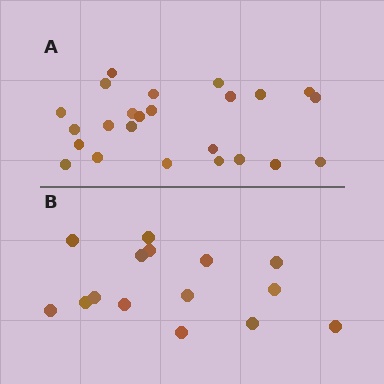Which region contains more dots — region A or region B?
Region A (the top region) has more dots.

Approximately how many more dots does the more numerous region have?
Region A has roughly 8 or so more dots than region B.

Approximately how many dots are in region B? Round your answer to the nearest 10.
About 20 dots. (The exact count is 15, which rounds to 20.)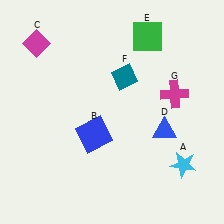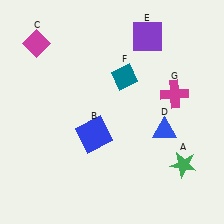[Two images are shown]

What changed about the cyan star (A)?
In Image 1, A is cyan. In Image 2, it changed to green.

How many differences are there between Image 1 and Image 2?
There are 2 differences between the two images.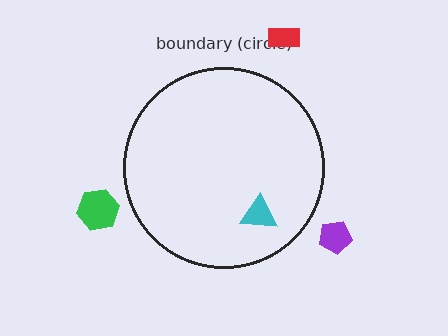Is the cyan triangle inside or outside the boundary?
Inside.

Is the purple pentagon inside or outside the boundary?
Outside.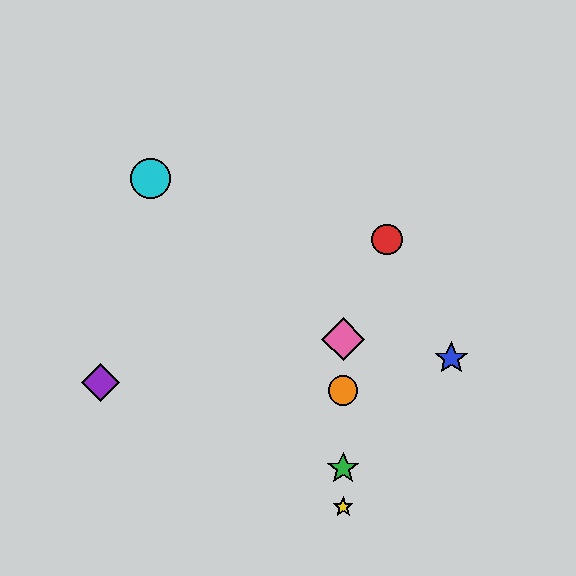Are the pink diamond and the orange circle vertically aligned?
Yes, both are at x≈343.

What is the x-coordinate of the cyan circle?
The cyan circle is at x≈151.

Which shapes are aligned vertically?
The green star, the yellow star, the orange circle, the pink diamond are aligned vertically.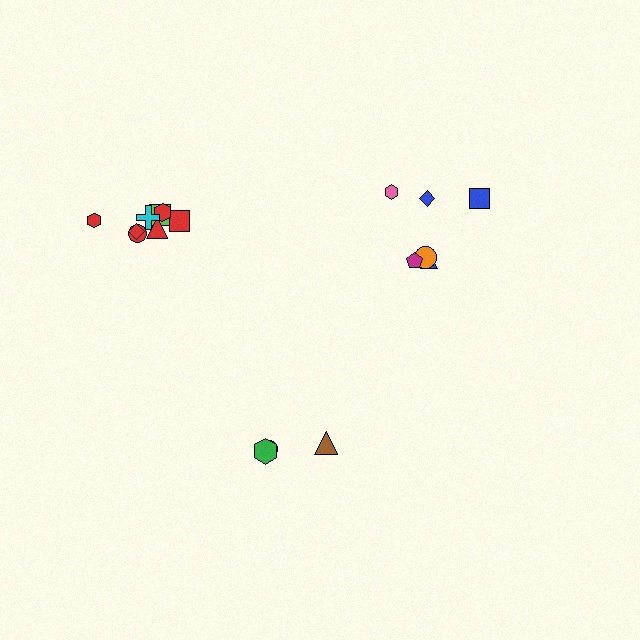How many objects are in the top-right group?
There are 6 objects.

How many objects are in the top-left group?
There are 8 objects.